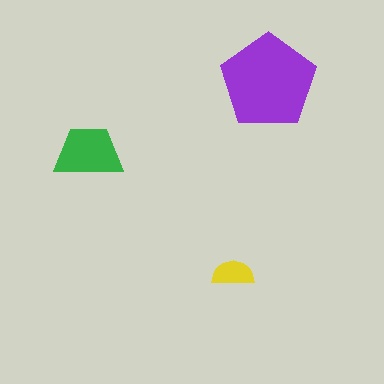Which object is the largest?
The purple pentagon.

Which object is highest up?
The purple pentagon is topmost.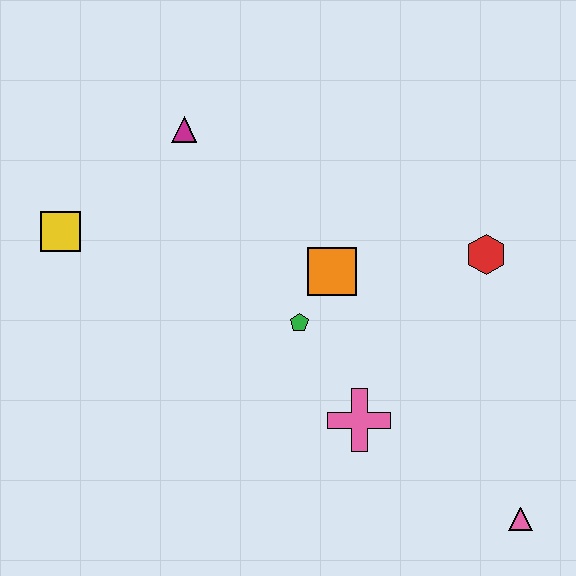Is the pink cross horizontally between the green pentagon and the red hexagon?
Yes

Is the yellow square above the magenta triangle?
No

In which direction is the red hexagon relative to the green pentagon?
The red hexagon is to the right of the green pentagon.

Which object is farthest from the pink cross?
The yellow square is farthest from the pink cross.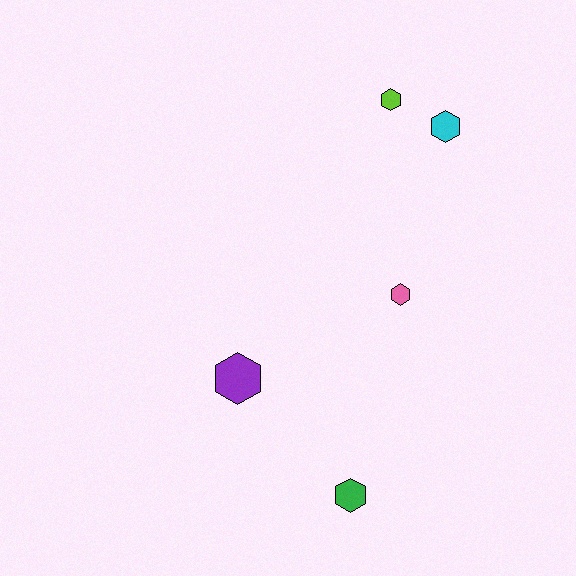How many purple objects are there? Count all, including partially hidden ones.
There is 1 purple object.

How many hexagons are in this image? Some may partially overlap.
There are 5 hexagons.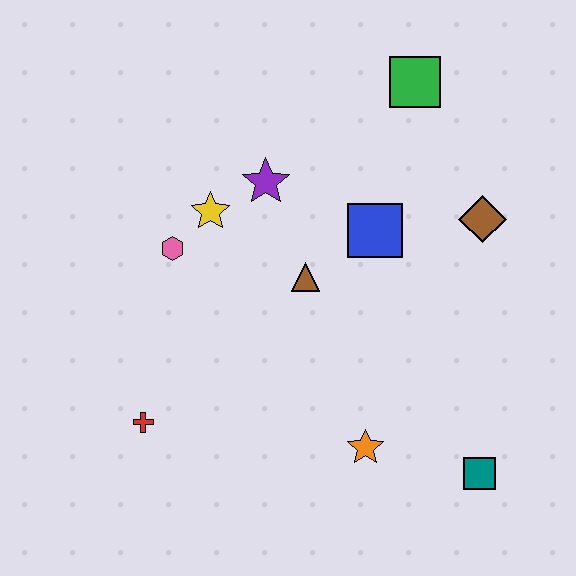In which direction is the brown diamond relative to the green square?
The brown diamond is below the green square.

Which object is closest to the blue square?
The brown triangle is closest to the blue square.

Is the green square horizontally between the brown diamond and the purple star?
Yes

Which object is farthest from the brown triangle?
The teal square is farthest from the brown triangle.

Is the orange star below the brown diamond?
Yes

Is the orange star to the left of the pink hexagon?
No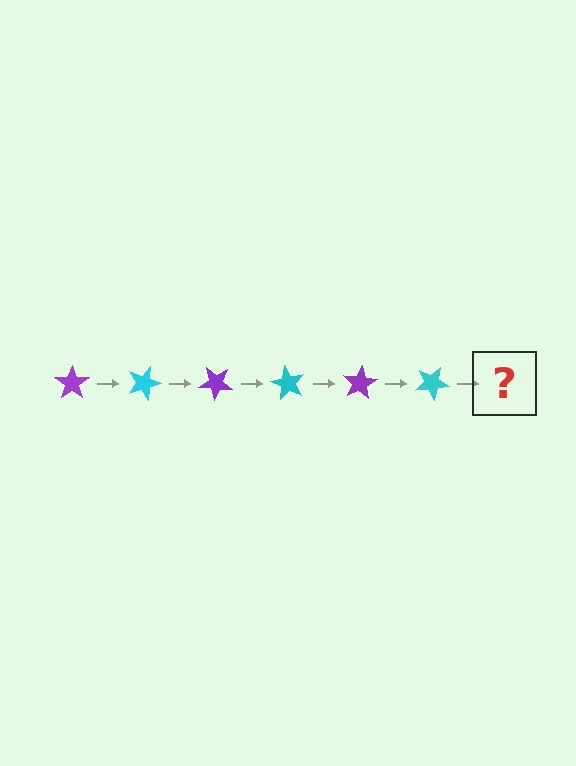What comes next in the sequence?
The next element should be a purple star, rotated 120 degrees from the start.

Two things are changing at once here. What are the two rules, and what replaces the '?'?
The two rules are that it rotates 20 degrees each step and the color cycles through purple and cyan. The '?' should be a purple star, rotated 120 degrees from the start.